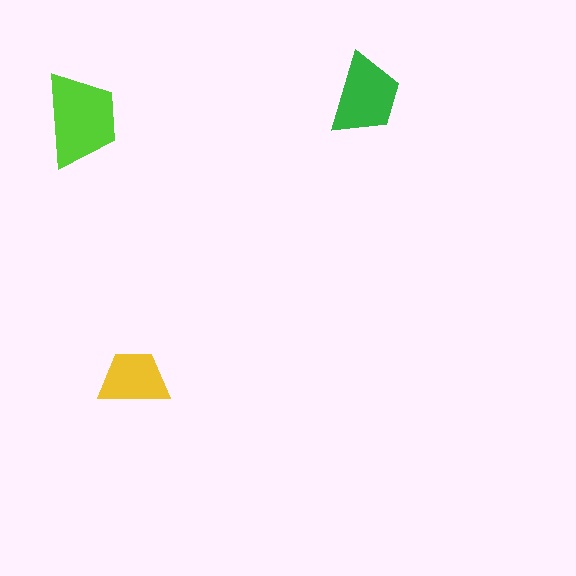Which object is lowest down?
The yellow trapezoid is bottommost.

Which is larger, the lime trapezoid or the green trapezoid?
The lime one.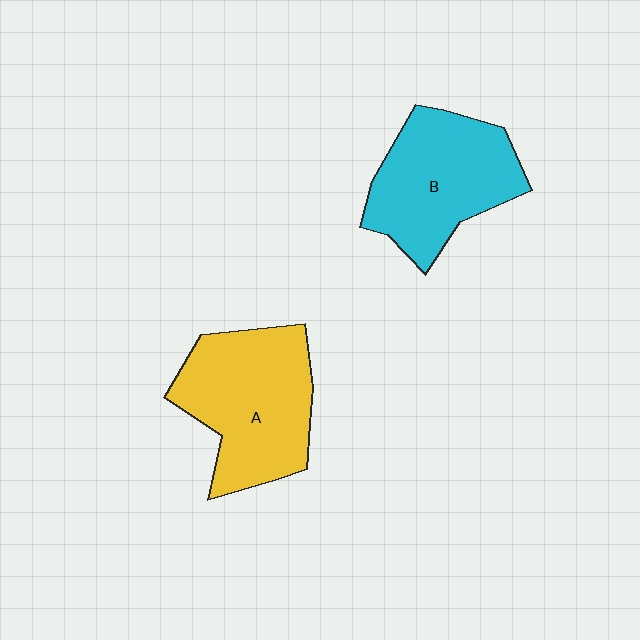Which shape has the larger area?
Shape A (yellow).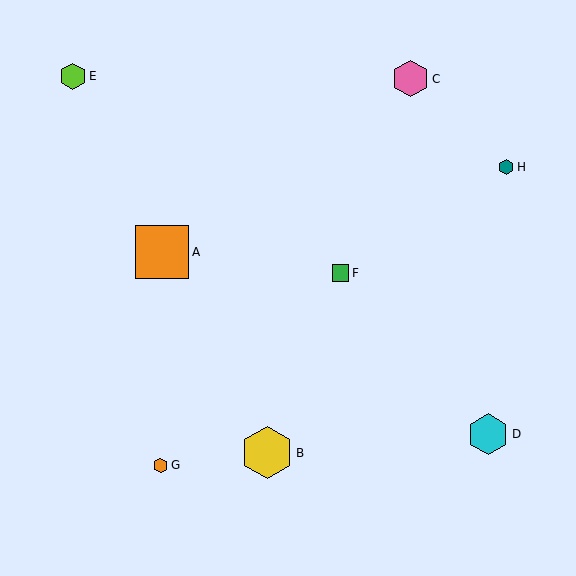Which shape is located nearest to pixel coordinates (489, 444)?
The cyan hexagon (labeled D) at (488, 434) is nearest to that location.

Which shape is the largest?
The orange square (labeled A) is the largest.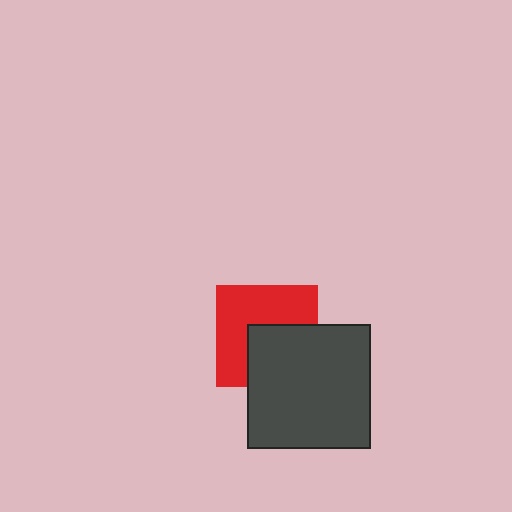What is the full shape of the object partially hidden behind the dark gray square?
The partially hidden object is a red square.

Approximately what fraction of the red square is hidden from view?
Roughly 43% of the red square is hidden behind the dark gray square.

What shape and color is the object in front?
The object in front is a dark gray square.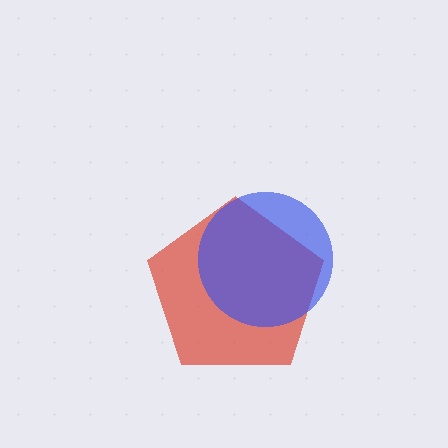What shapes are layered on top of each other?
The layered shapes are: a red pentagon, a blue circle.